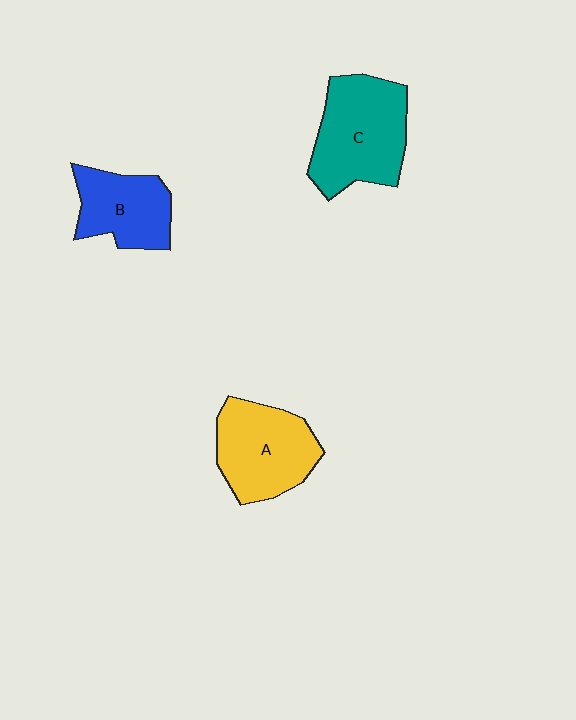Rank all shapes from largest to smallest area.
From largest to smallest: C (teal), A (yellow), B (blue).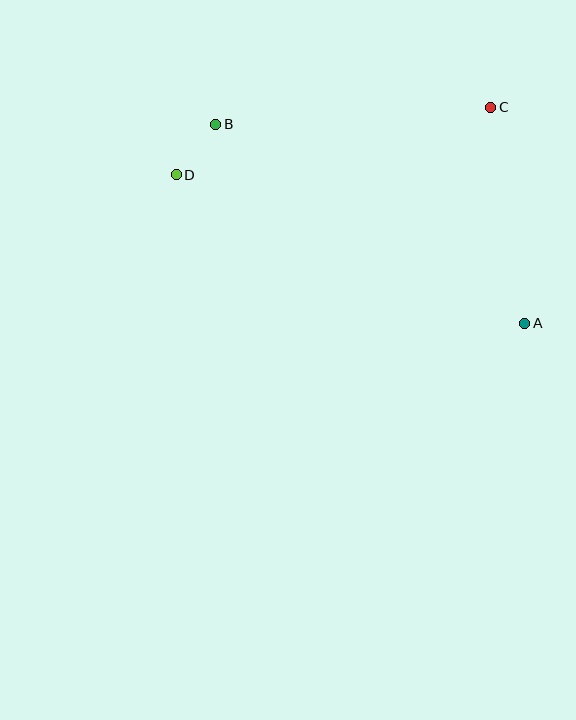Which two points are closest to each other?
Points B and D are closest to each other.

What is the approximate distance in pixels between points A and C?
The distance between A and C is approximately 219 pixels.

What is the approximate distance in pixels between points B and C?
The distance between B and C is approximately 275 pixels.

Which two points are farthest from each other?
Points A and D are farthest from each other.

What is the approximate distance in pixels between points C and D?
The distance between C and D is approximately 321 pixels.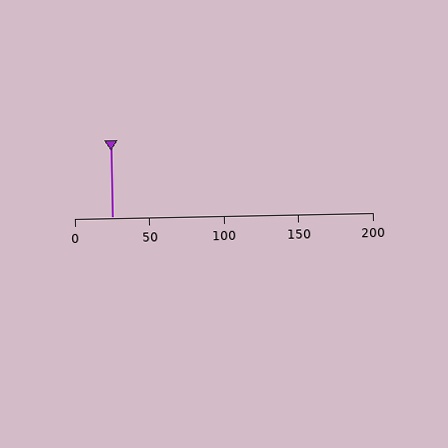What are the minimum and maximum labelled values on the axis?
The axis runs from 0 to 200.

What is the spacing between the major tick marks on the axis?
The major ticks are spaced 50 apart.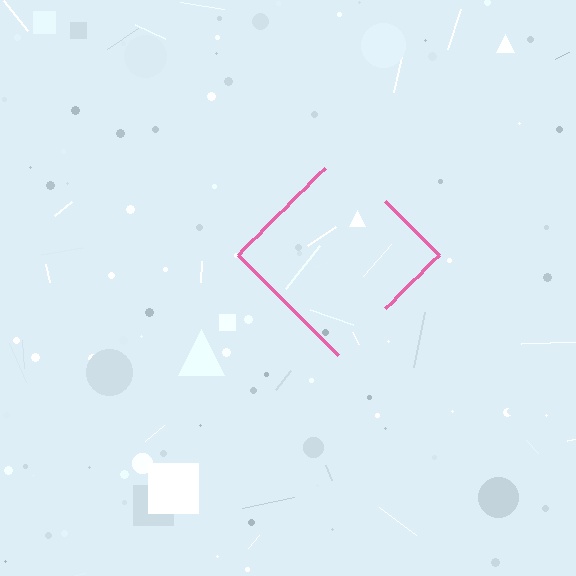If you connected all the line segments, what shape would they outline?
They would outline a diamond.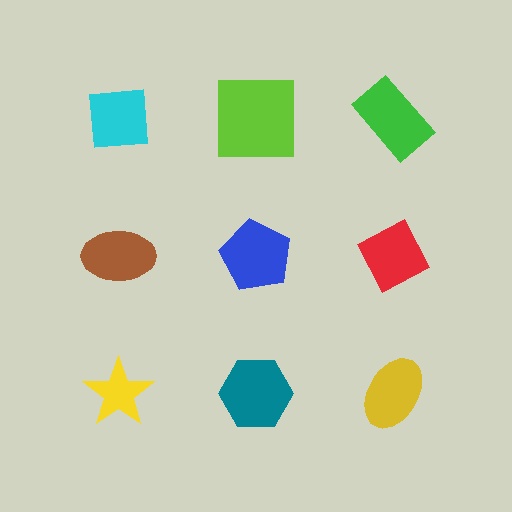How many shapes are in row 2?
3 shapes.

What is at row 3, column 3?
A yellow ellipse.